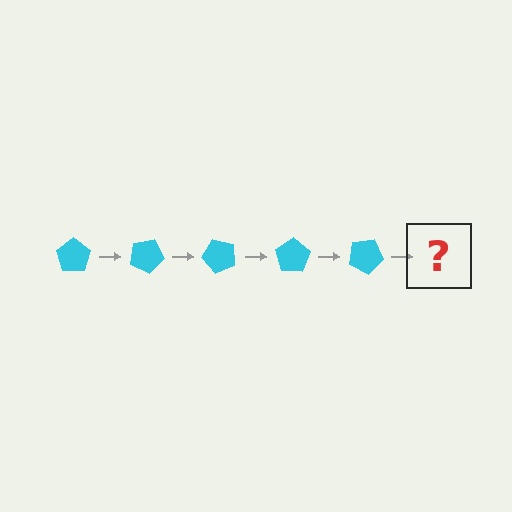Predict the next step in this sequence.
The next step is a cyan pentagon rotated 125 degrees.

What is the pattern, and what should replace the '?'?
The pattern is that the pentagon rotates 25 degrees each step. The '?' should be a cyan pentagon rotated 125 degrees.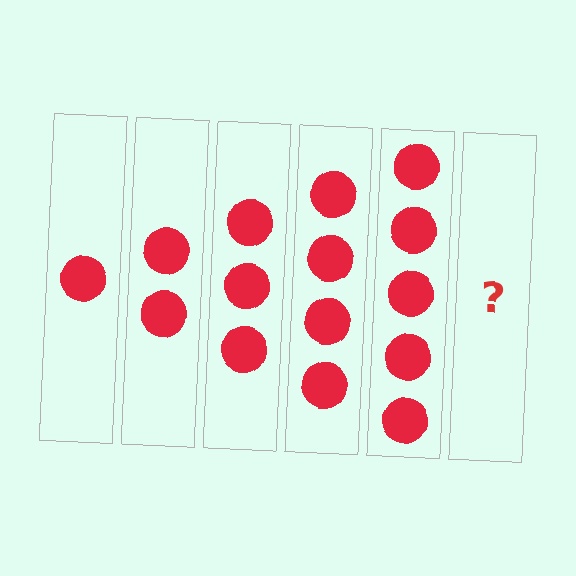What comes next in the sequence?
The next element should be 6 circles.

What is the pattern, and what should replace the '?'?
The pattern is that each step adds one more circle. The '?' should be 6 circles.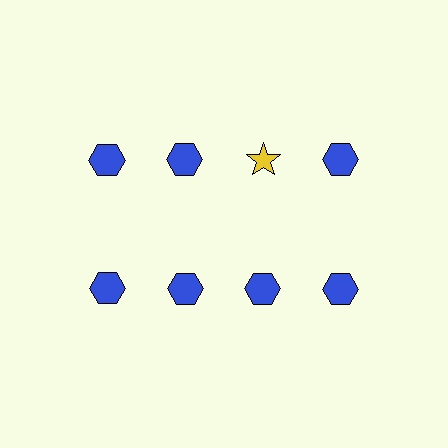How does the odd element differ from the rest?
It differs in both color (yellow instead of blue) and shape (star instead of hexagon).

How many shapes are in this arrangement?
There are 8 shapes arranged in a grid pattern.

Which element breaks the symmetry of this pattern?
The yellow star in the top row, center column breaks the symmetry. All other shapes are blue hexagons.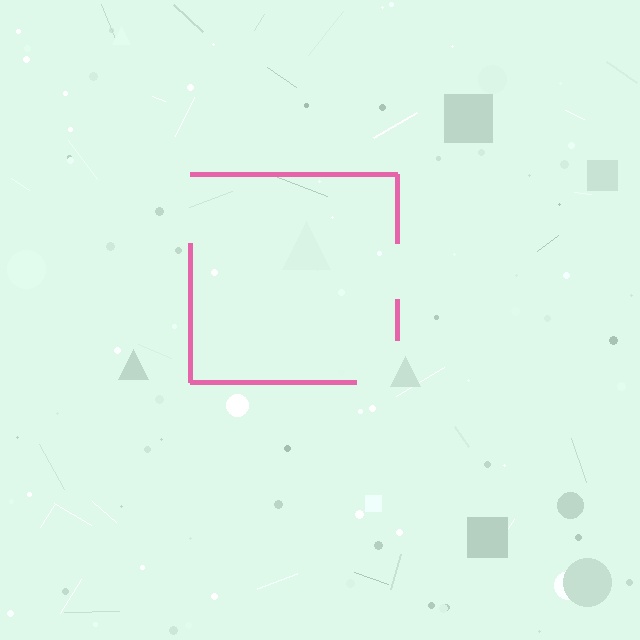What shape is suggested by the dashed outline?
The dashed outline suggests a square.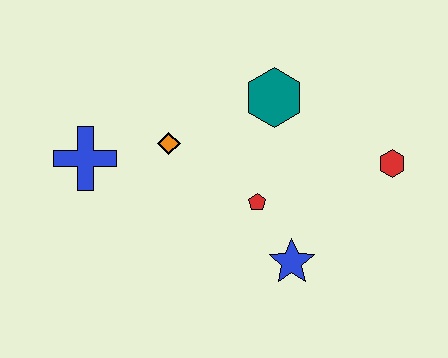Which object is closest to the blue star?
The red pentagon is closest to the blue star.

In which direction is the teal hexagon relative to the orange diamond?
The teal hexagon is to the right of the orange diamond.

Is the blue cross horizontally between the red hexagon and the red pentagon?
No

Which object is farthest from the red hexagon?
The blue cross is farthest from the red hexagon.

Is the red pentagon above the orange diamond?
No